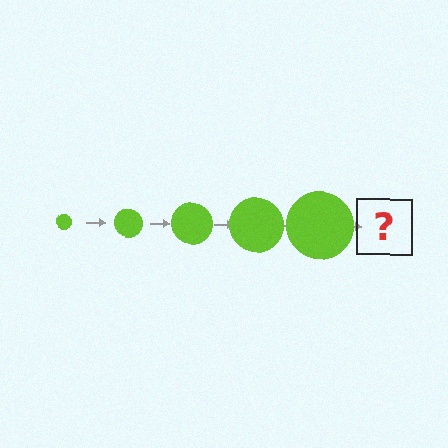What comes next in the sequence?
The next element should be a lime circle, larger than the previous one.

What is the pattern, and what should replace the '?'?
The pattern is that the circle gets progressively larger each step. The '?' should be a lime circle, larger than the previous one.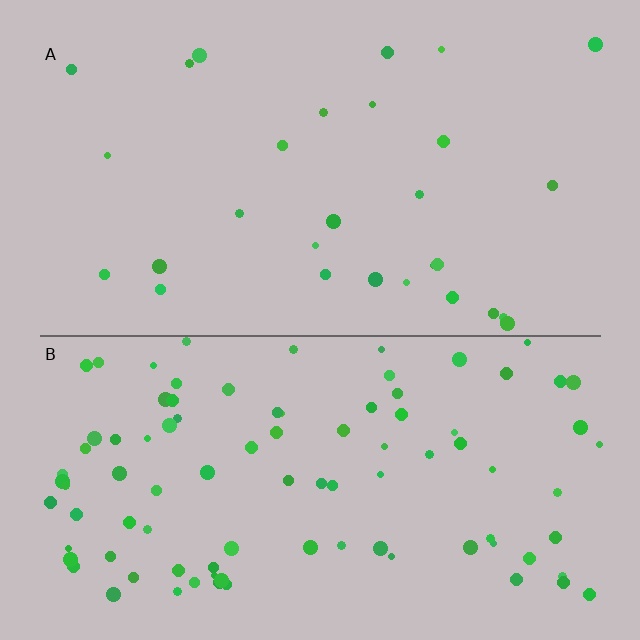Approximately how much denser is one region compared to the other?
Approximately 3.2× — region B over region A.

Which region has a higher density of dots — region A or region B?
B (the bottom).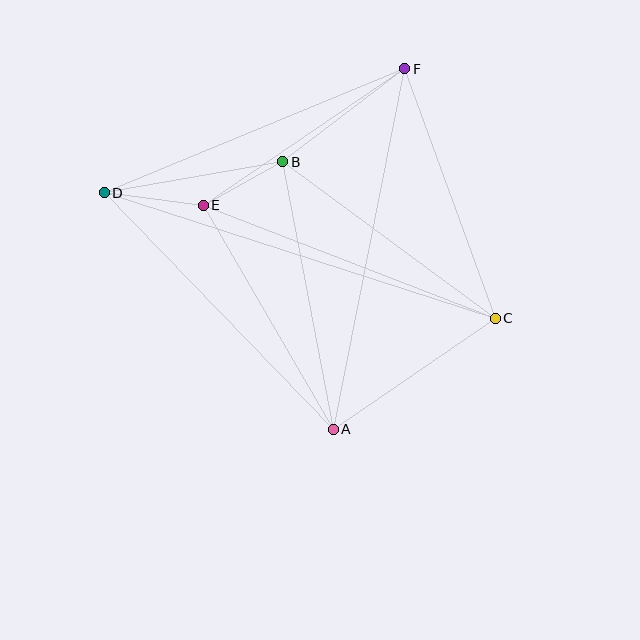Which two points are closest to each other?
Points B and E are closest to each other.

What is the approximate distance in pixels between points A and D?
The distance between A and D is approximately 329 pixels.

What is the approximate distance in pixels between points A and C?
The distance between A and C is approximately 197 pixels.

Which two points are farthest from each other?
Points C and D are farthest from each other.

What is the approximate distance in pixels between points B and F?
The distance between B and F is approximately 153 pixels.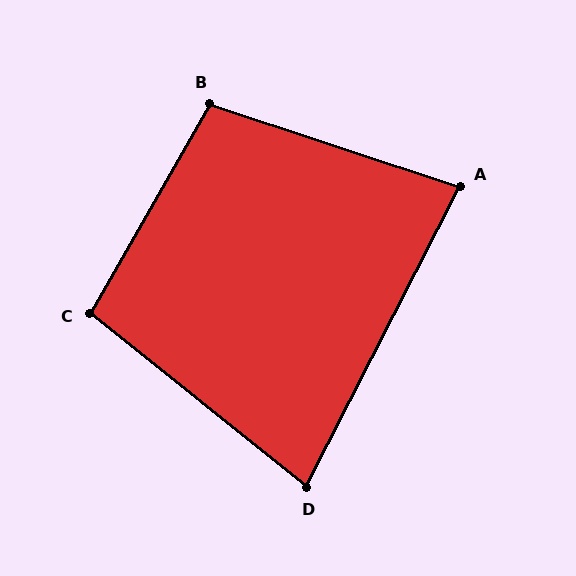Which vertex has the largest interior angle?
B, at approximately 102 degrees.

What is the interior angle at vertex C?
Approximately 99 degrees (obtuse).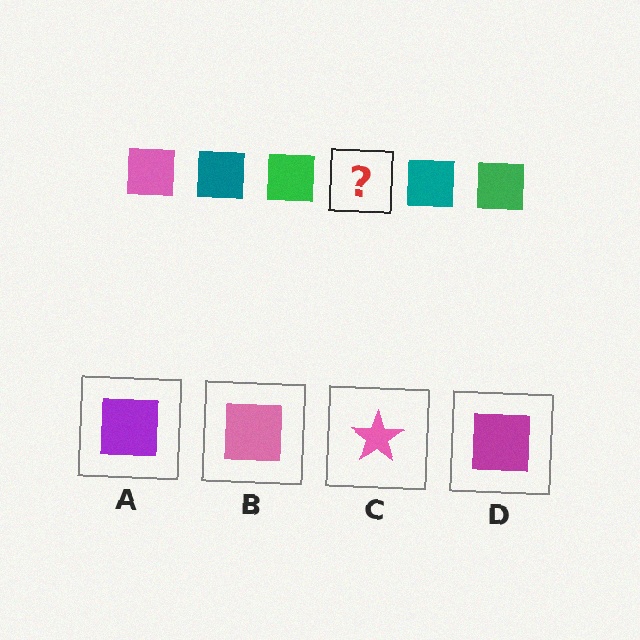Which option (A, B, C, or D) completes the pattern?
B.